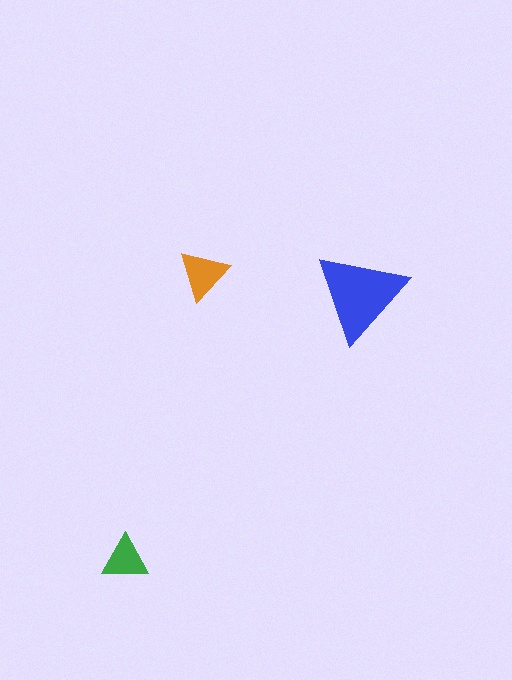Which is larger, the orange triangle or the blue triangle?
The blue one.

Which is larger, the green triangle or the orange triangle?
The orange one.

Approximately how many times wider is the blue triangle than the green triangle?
About 2 times wider.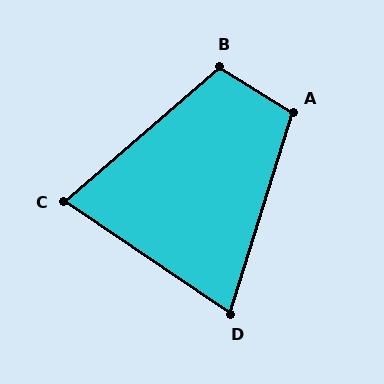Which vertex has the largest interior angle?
B, at approximately 107 degrees.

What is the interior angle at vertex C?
Approximately 75 degrees (acute).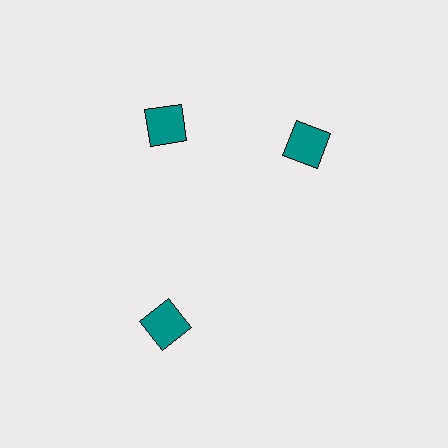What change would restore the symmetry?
The symmetry would be restored by rotating it back into even spacing with its neighbors so that all 3 squares sit at equal angles and equal distance from the center.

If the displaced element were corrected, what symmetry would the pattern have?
It would have 3-fold rotational symmetry — the pattern would map onto itself every 120 degrees.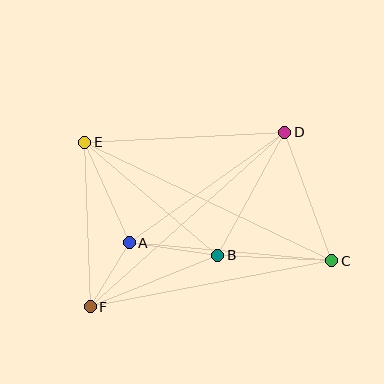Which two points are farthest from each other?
Points C and E are farthest from each other.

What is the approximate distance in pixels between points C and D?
The distance between C and D is approximately 137 pixels.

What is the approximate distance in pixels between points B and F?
The distance between B and F is approximately 137 pixels.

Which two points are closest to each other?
Points A and F are closest to each other.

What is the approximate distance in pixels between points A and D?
The distance between A and D is approximately 191 pixels.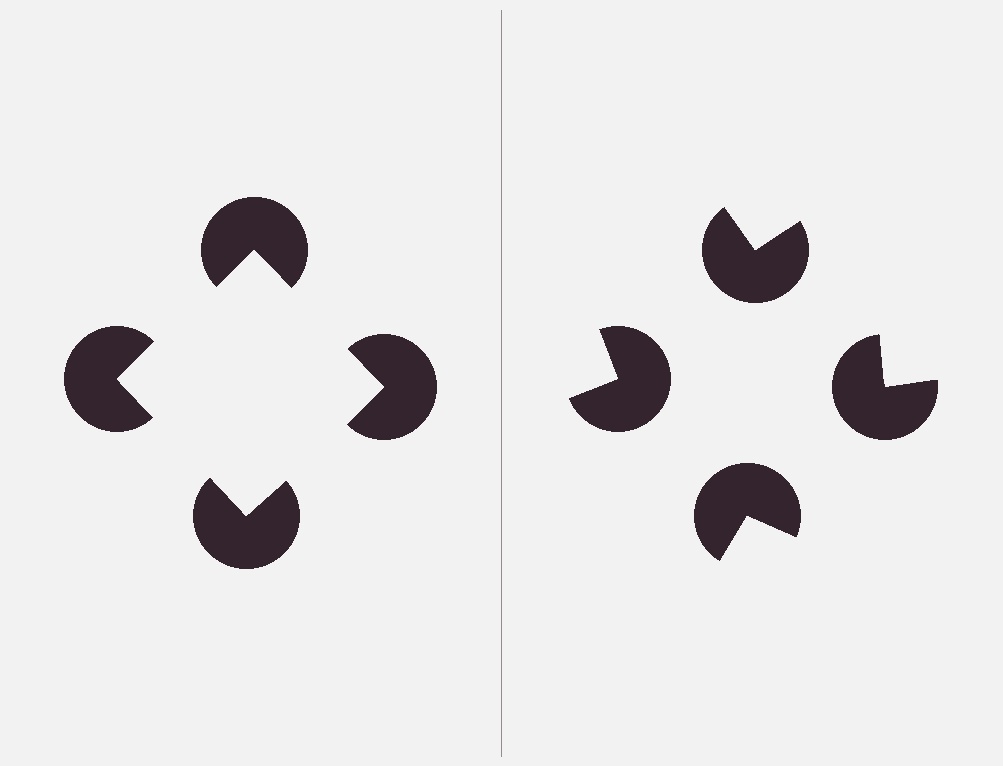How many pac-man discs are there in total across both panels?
8 — 4 on each side.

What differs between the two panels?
The pac-man discs are positioned identically on both sides; only the wedge orientations differ. On the left they align to a square; on the right they are misaligned.